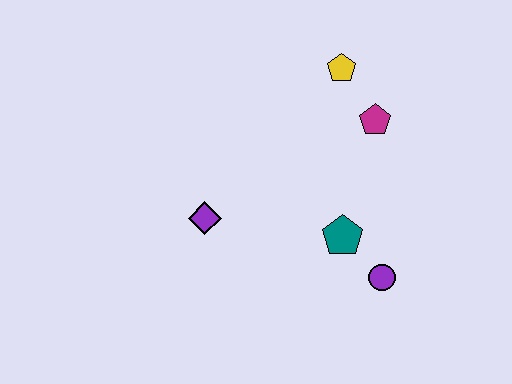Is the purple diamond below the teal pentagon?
No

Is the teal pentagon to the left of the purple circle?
Yes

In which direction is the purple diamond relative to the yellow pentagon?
The purple diamond is below the yellow pentagon.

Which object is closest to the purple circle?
The teal pentagon is closest to the purple circle.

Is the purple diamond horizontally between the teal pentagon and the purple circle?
No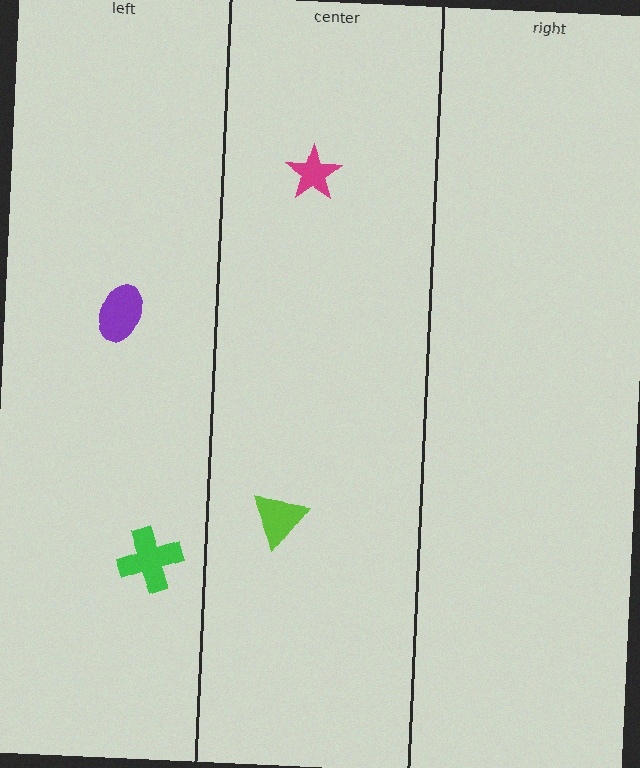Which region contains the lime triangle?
The center region.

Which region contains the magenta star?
The center region.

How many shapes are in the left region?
2.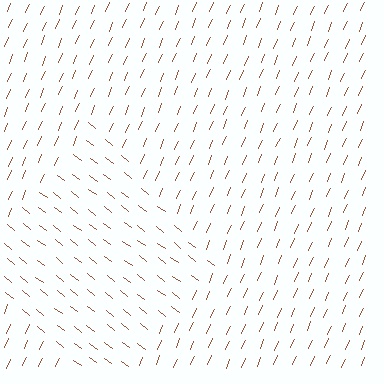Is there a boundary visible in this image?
Yes, there is a texture boundary formed by a change in line orientation.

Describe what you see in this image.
The image is filled with small brown line segments. A diamond region in the image has lines oriented differently from the surrounding lines, creating a visible texture boundary.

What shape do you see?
I see a diamond.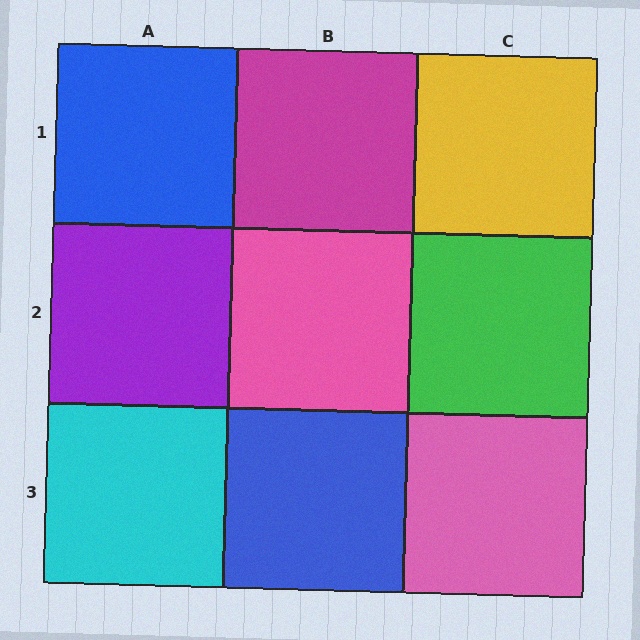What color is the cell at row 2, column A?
Purple.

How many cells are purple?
1 cell is purple.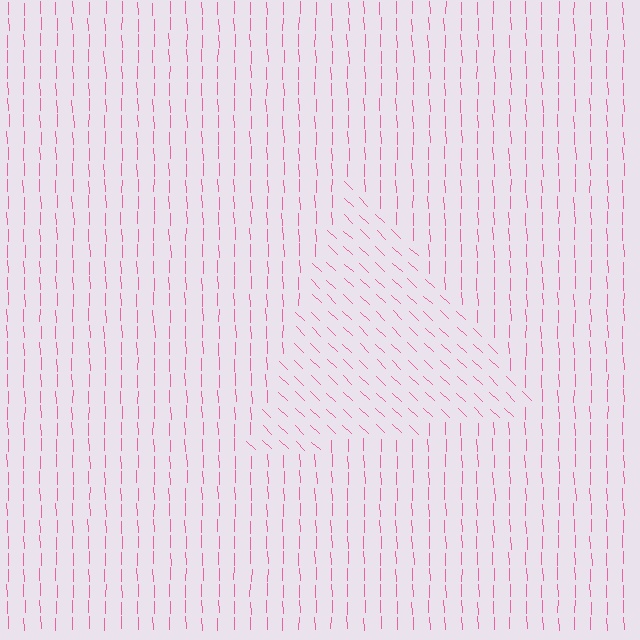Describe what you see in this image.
The image is filled with small pink line segments. A triangle region in the image has lines oriented differently from the surrounding lines, creating a visible texture boundary.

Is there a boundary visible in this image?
Yes, there is a texture boundary formed by a change in line orientation.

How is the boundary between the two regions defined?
The boundary is defined purely by a change in line orientation (approximately 45 degrees difference). All lines are the same color and thickness.